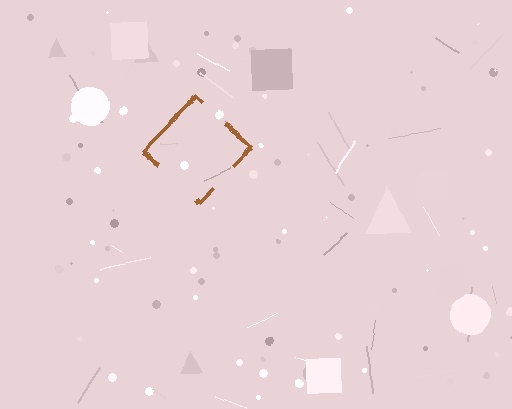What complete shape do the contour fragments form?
The contour fragments form a diamond.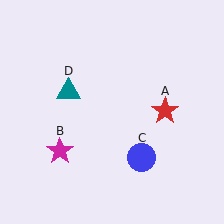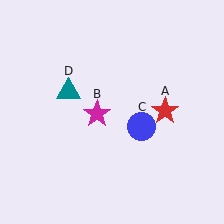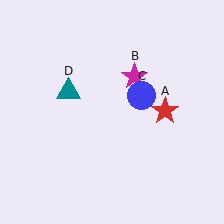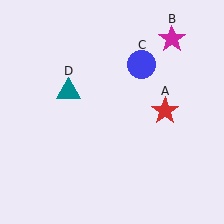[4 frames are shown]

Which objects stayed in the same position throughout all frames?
Red star (object A) and teal triangle (object D) remained stationary.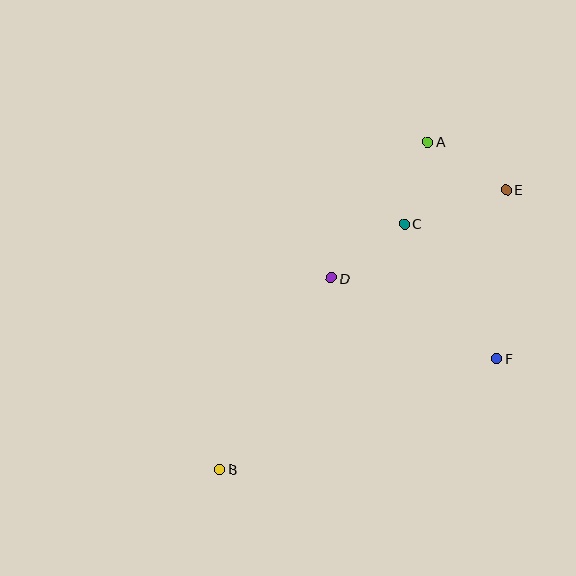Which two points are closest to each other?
Points A and C are closest to each other.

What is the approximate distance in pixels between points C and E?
The distance between C and E is approximately 107 pixels.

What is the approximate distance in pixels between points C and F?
The distance between C and F is approximately 163 pixels.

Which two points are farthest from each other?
Points B and E are farthest from each other.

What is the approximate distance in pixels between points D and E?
The distance between D and E is approximately 196 pixels.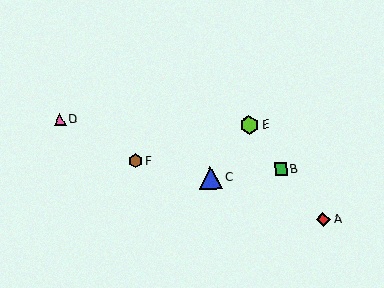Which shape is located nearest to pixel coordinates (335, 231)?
The red diamond (labeled A) at (323, 220) is nearest to that location.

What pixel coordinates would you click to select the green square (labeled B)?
Click at (281, 169) to select the green square B.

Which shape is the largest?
The blue triangle (labeled C) is the largest.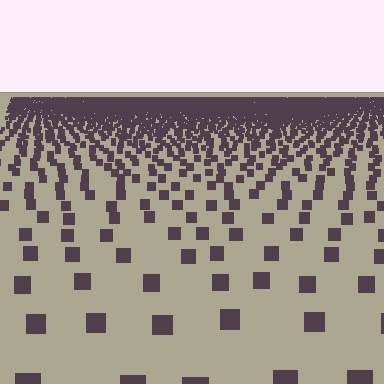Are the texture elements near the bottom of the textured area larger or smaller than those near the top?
Larger. Near the bottom, elements are closer to the viewer and appear at a bigger on-screen size.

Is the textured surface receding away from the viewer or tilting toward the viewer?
The surface is receding away from the viewer. Texture elements get smaller and denser toward the top.